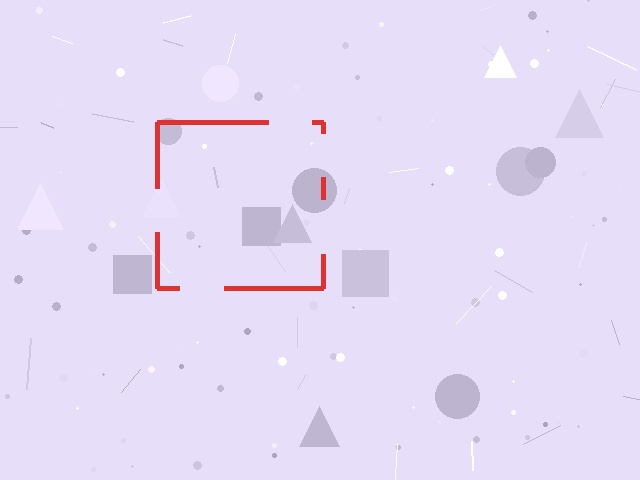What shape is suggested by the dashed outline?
The dashed outline suggests a square.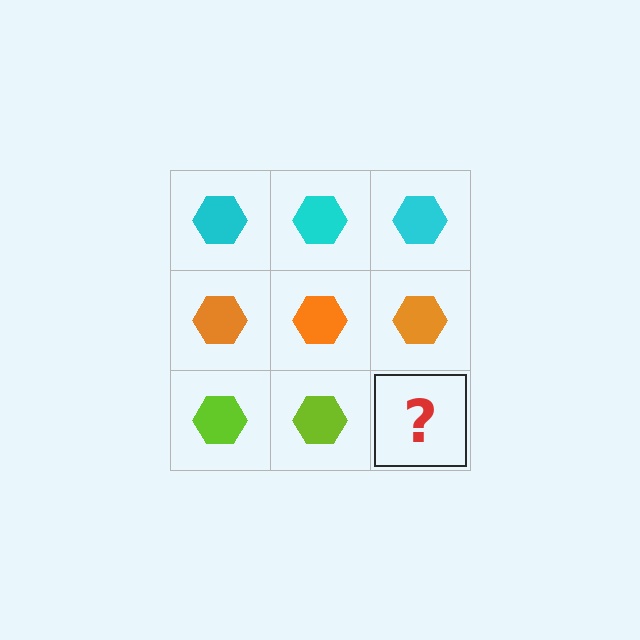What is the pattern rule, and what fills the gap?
The rule is that each row has a consistent color. The gap should be filled with a lime hexagon.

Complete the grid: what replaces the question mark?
The question mark should be replaced with a lime hexagon.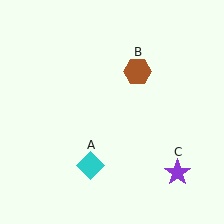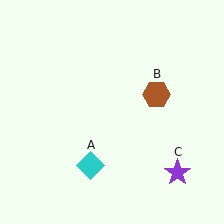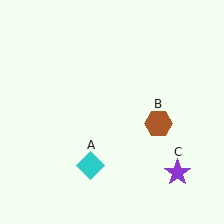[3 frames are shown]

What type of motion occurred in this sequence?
The brown hexagon (object B) rotated clockwise around the center of the scene.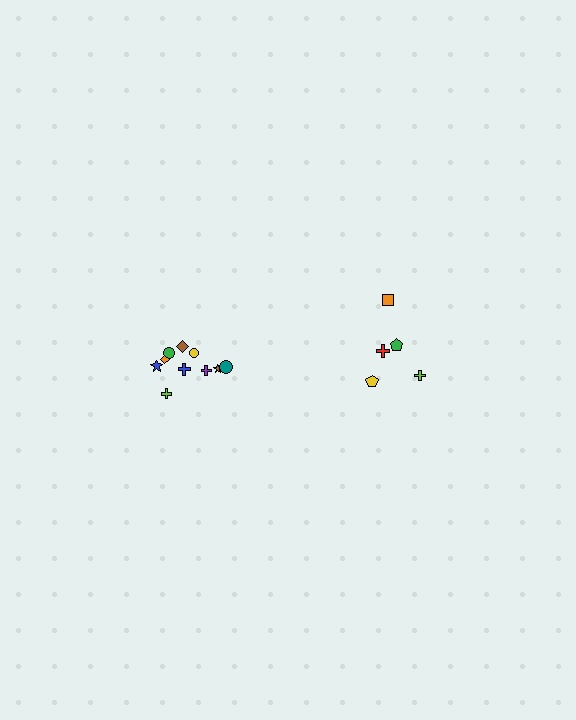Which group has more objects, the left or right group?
The left group.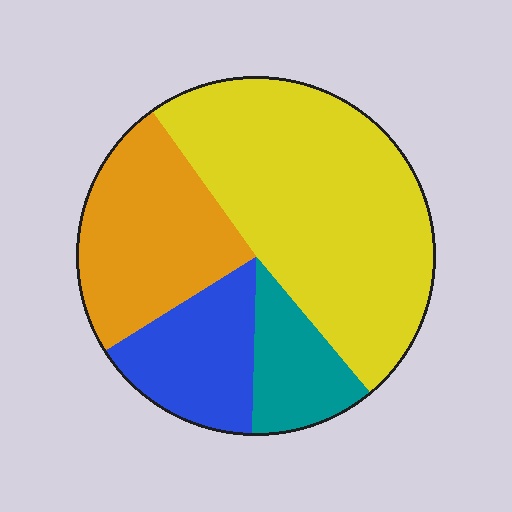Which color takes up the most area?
Yellow, at roughly 50%.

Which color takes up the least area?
Teal, at roughly 10%.